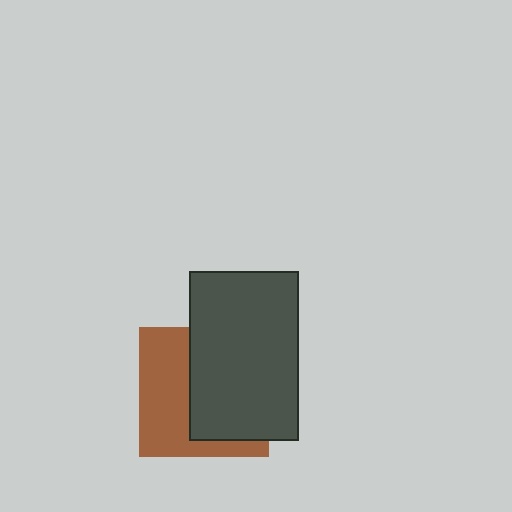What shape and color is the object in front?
The object in front is a dark gray rectangle.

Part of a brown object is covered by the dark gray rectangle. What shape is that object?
It is a square.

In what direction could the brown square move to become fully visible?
The brown square could move left. That would shift it out from behind the dark gray rectangle entirely.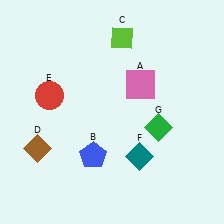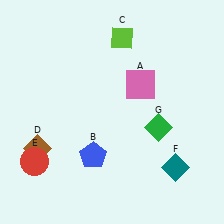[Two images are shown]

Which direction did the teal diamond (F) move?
The teal diamond (F) moved right.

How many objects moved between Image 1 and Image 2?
2 objects moved between the two images.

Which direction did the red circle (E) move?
The red circle (E) moved down.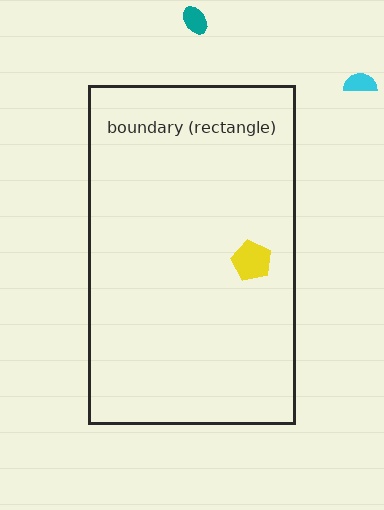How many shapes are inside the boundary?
1 inside, 2 outside.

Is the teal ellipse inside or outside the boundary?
Outside.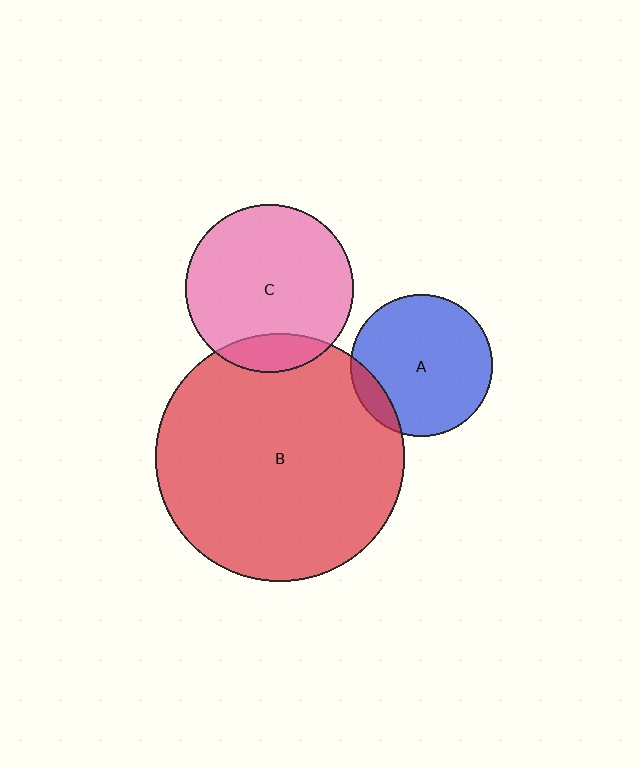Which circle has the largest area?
Circle B (red).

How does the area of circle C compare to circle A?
Approximately 1.4 times.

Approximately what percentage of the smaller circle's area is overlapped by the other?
Approximately 15%.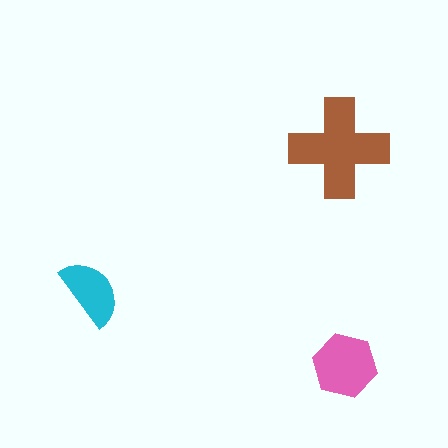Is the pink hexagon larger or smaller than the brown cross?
Smaller.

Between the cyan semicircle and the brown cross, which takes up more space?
The brown cross.